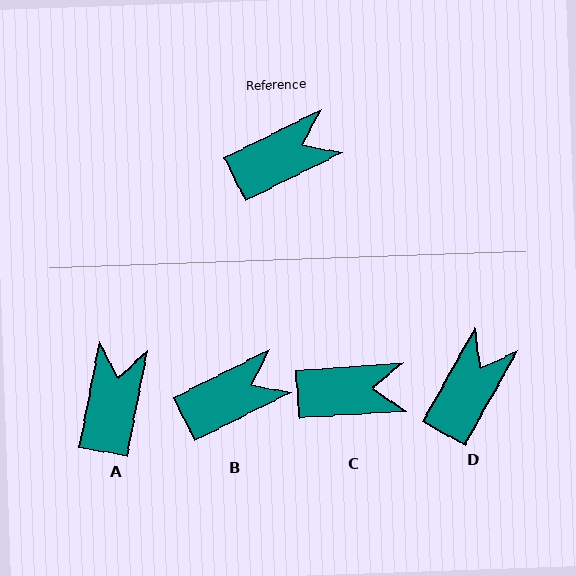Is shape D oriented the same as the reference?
No, it is off by about 35 degrees.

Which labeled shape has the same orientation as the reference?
B.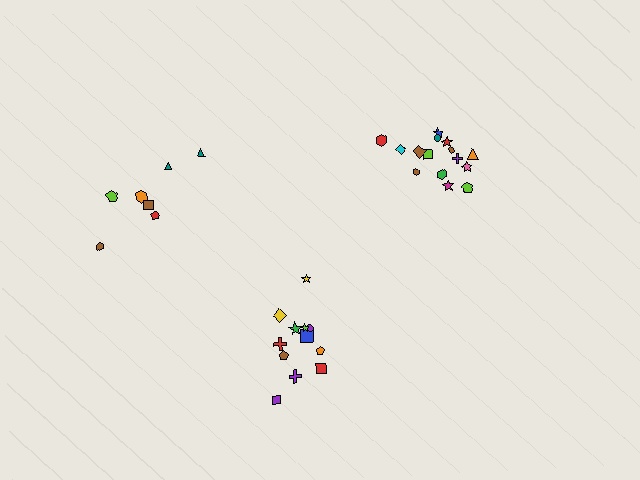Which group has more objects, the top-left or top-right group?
The top-right group.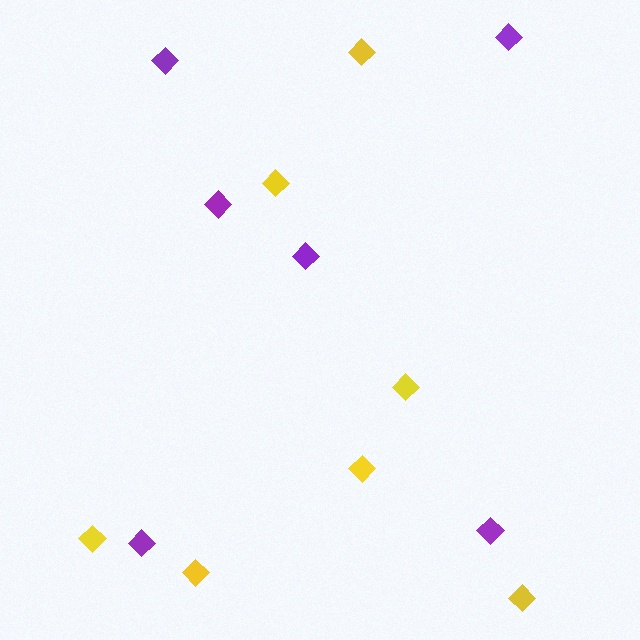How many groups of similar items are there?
There are 2 groups: one group of yellow diamonds (7) and one group of purple diamonds (6).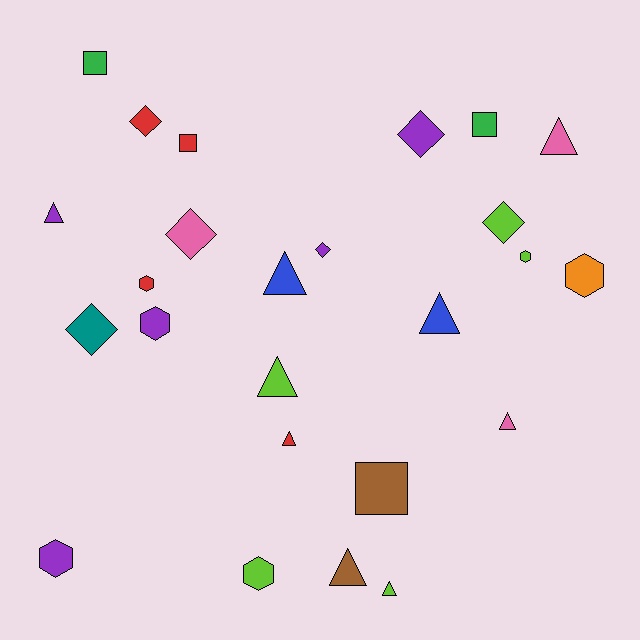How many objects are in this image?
There are 25 objects.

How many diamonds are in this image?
There are 6 diamonds.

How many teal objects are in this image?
There is 1 teal object.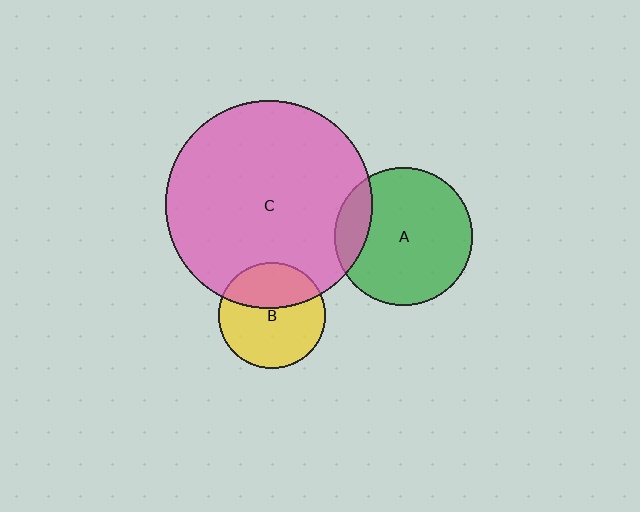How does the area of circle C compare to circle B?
Approximately 3.8 times.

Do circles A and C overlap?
Yes.